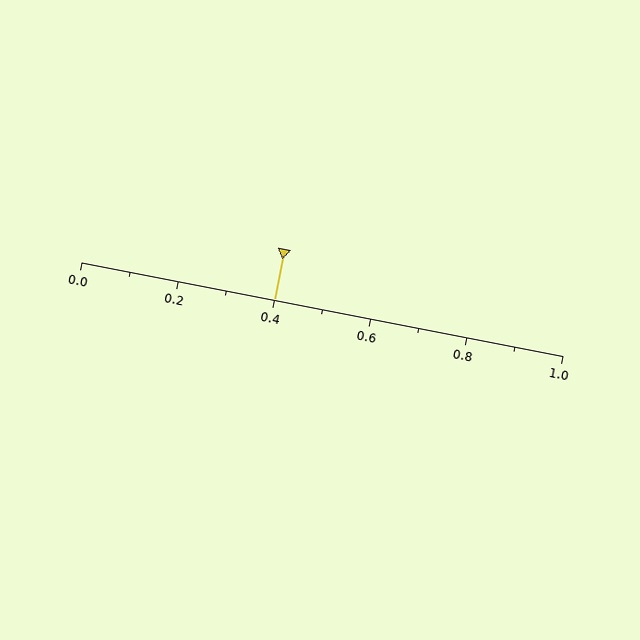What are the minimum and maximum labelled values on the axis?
The axis runs from 0.0 to 1.0.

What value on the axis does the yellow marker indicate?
The marker indicates approximately 0.4.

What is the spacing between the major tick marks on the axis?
The major ticks are spaced 0.2 apart.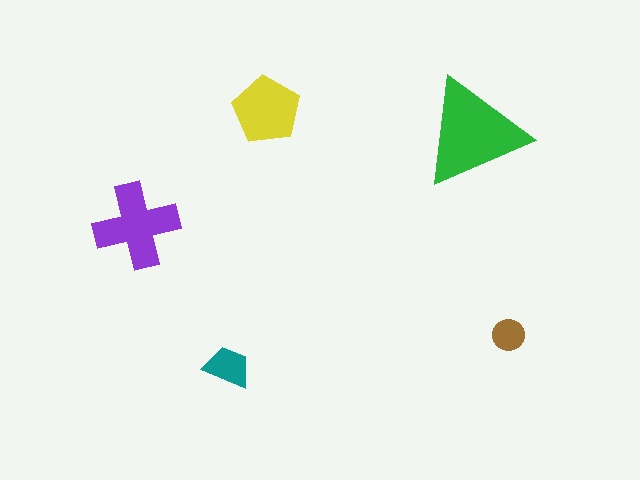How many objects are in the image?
There are 5 objects in the image.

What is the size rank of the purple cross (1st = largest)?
2nd.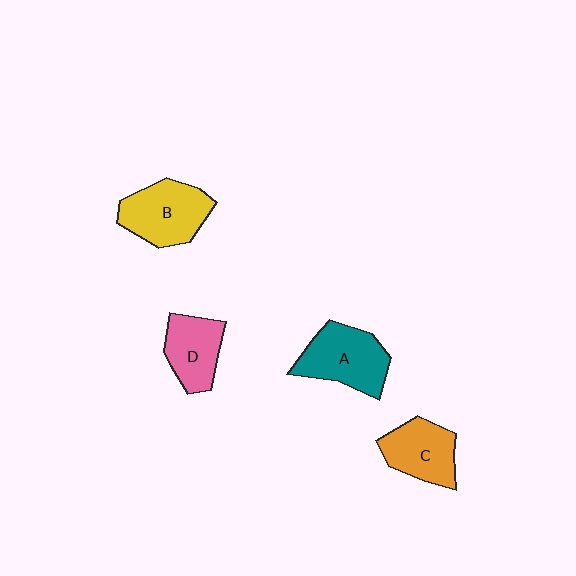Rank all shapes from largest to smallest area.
From largest to smallest: A (teal), B (yellow), C (orange), D (pink).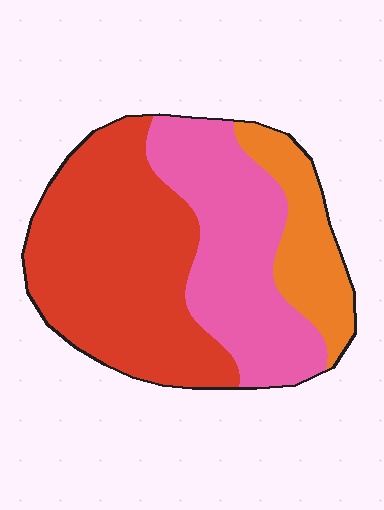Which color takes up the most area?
Red, at roughly 50%.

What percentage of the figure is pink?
Pink covers about 35% of the figure.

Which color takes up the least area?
Orange, at roughly 15%.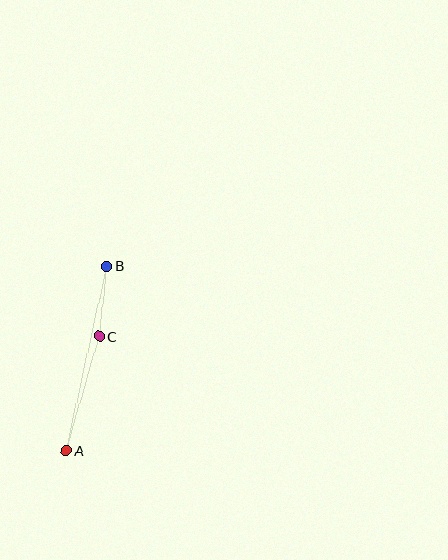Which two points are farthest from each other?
Points A and B are farthest from each other.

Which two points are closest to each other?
Points B and C are closest to each other.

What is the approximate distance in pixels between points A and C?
The distance between A and C is approximately 119 pixels.